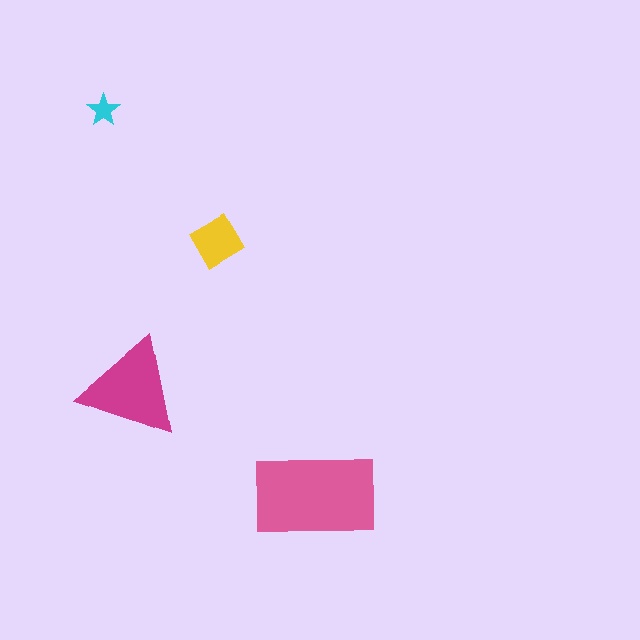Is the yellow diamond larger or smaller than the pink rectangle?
Smaller.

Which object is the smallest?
The cyan star.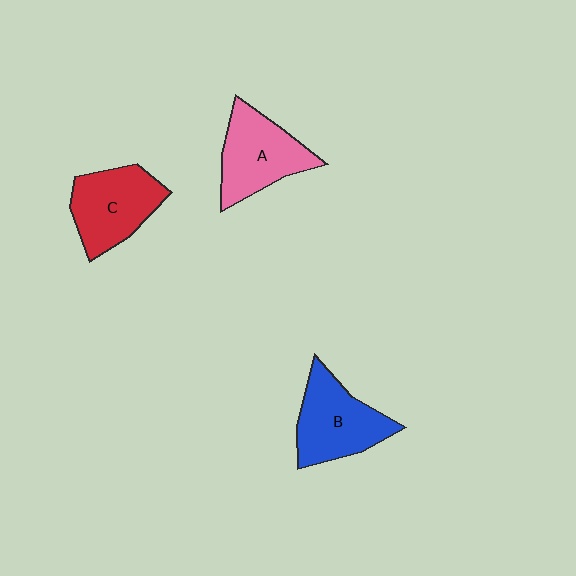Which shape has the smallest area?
Shape C (red).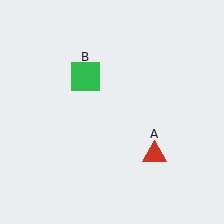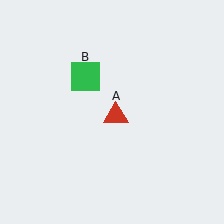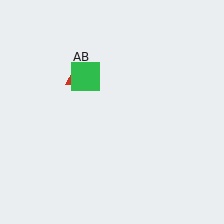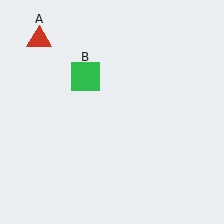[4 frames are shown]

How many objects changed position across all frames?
1 object changed position: red triangle (object A).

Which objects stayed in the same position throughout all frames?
Green square (object B) remained stationary.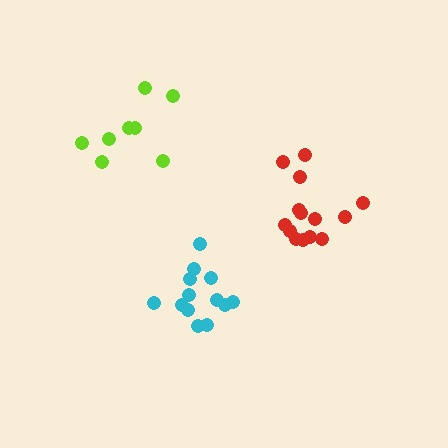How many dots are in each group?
Group 1: 13 dots, Group 2: 8 dots, Group 3: 14 dots (35 total).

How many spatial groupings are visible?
There are 3 spatial groupings.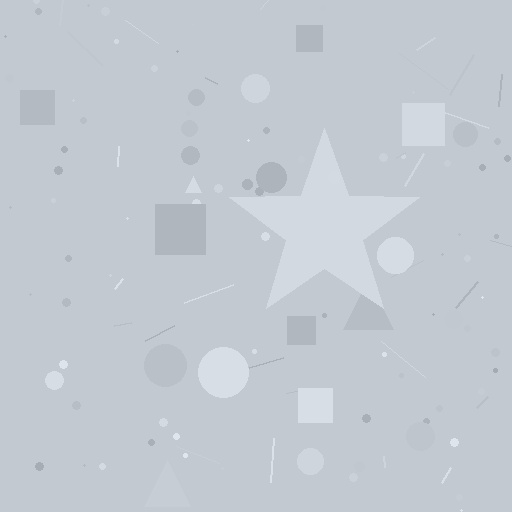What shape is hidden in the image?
A star is hidden in the image.